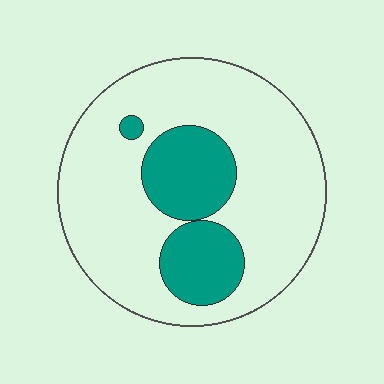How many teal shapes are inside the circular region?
3.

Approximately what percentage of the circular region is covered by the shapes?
Approximately 25%.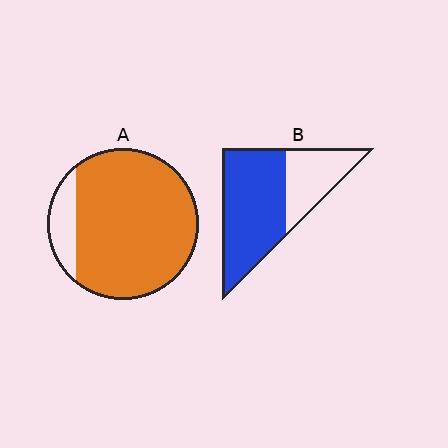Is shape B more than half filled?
Yes.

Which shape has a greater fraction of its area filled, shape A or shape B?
Shape A.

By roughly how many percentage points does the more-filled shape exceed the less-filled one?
By roughly 20 percentage points (A over B).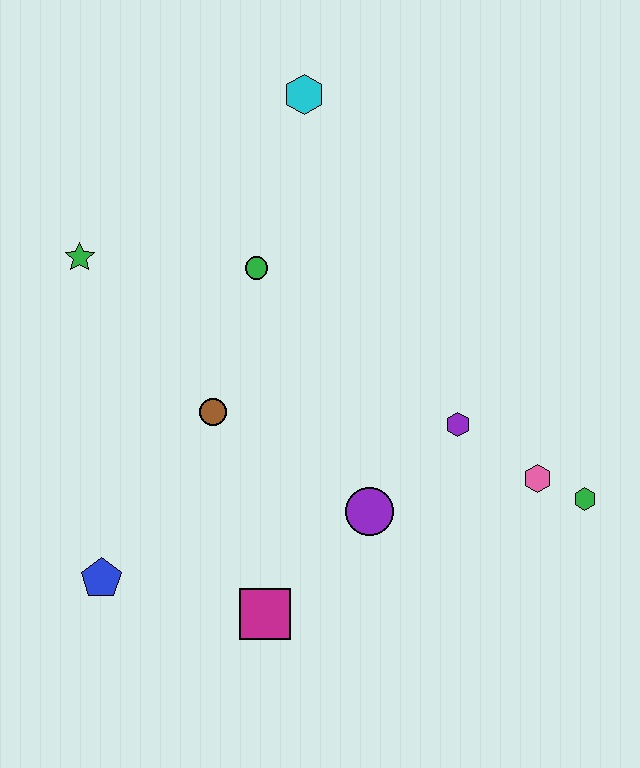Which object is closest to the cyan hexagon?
The green circle is closest to the cyan hexagon.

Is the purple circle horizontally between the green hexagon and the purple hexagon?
No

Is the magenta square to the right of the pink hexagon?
No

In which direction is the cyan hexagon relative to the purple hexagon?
The cyan hexagon is above the purple hexagon.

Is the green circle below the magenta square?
No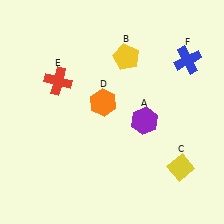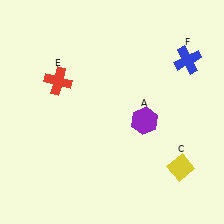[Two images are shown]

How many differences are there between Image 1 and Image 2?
There are 2 differences between the two images.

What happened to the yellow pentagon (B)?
The yellow pentagon (B) was removed in Image 2. It was in the top-right area of Image 1.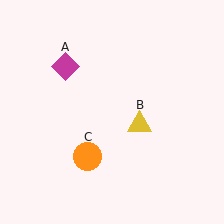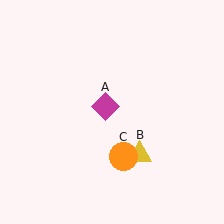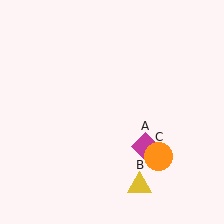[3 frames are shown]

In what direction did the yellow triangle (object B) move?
The yellow triangle (object B) moved down.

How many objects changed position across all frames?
3 objects changed position: magenta diamond (object A), yellow triangle (object B), orange circle (object C).